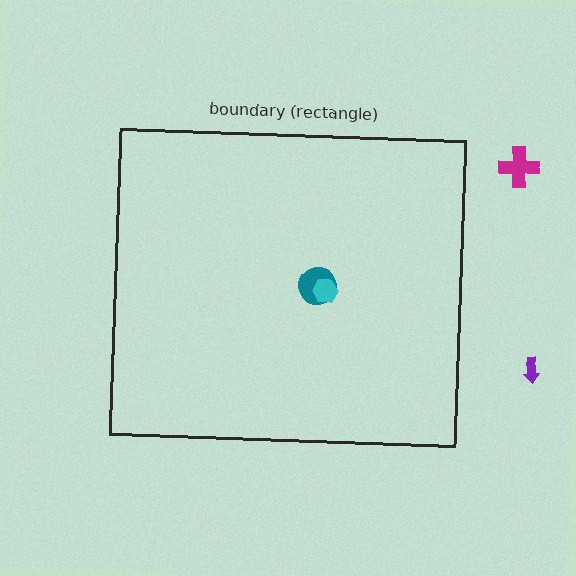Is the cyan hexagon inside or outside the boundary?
Inside.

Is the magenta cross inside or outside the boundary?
Outside.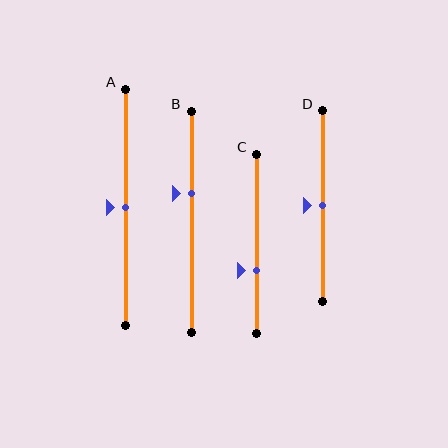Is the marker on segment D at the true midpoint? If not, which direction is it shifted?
Yes, the marker on segment D is at the true midpoint.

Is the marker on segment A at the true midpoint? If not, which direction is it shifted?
Yes, the marker on segment A is at the true midpoint.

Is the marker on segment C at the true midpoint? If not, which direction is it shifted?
No, the marker on segment C is shifted downward by about 15% of the segment length.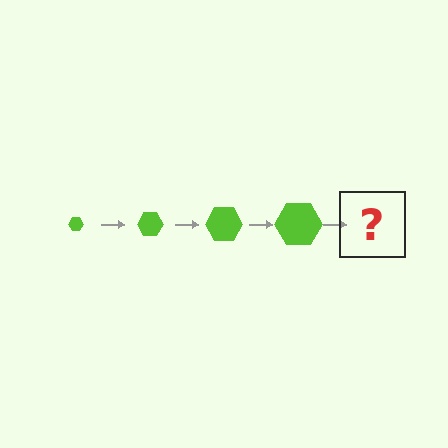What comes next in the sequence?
The next element should be a lime hexagon, larger than the previous one.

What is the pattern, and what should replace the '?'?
The pattern is that the hexagon gets progressively larger each step. The '?' should be a lime hexagon, larger than the previous one.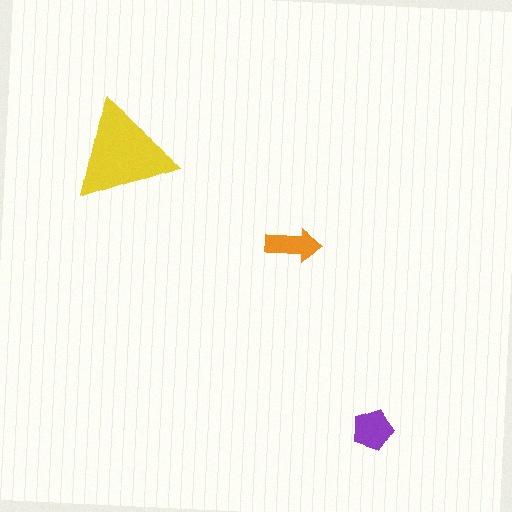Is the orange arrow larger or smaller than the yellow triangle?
Smaller.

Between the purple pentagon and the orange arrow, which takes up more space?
The purple pentagon.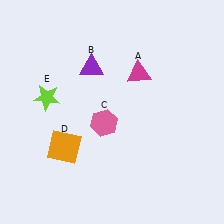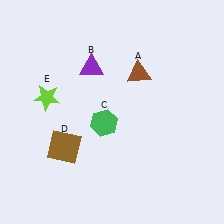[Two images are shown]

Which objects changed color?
A changed from magenta to brown. C changed from pink to green. D changed from orange to brown.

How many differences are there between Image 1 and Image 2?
There are 3 differences between the two images.